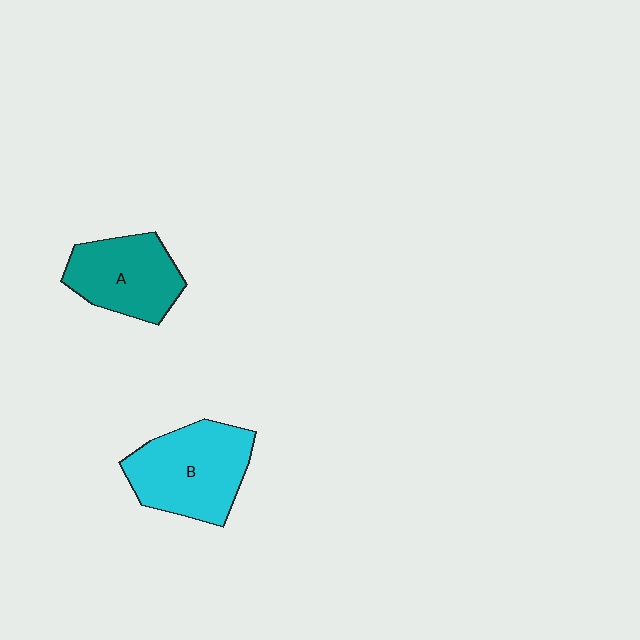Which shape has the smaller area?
Shape A (teal).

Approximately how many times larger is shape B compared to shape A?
Approximately 1.2 times.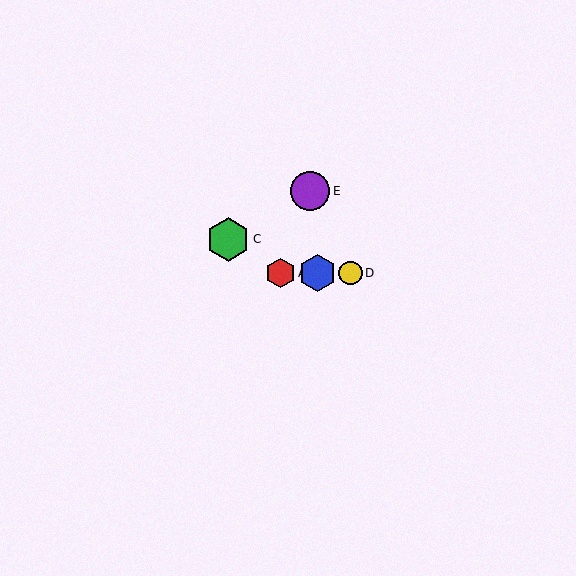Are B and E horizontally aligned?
No, B is at y≈273 and E is at y≈191.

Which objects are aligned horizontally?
Objects A, B, D are aligned horizontally.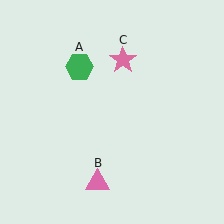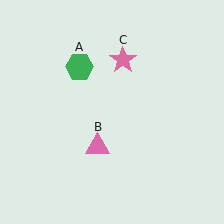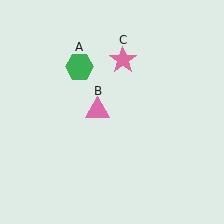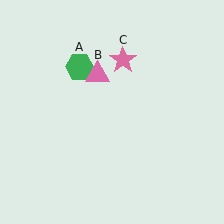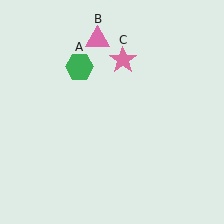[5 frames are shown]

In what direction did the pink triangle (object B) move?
The pink triangle (object B) moved up.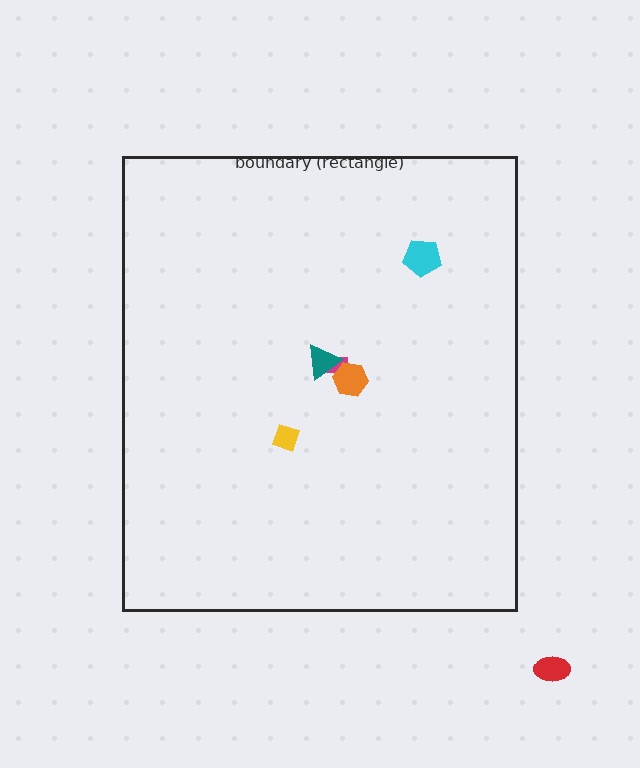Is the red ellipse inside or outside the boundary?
Outside.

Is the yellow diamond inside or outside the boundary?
Inside.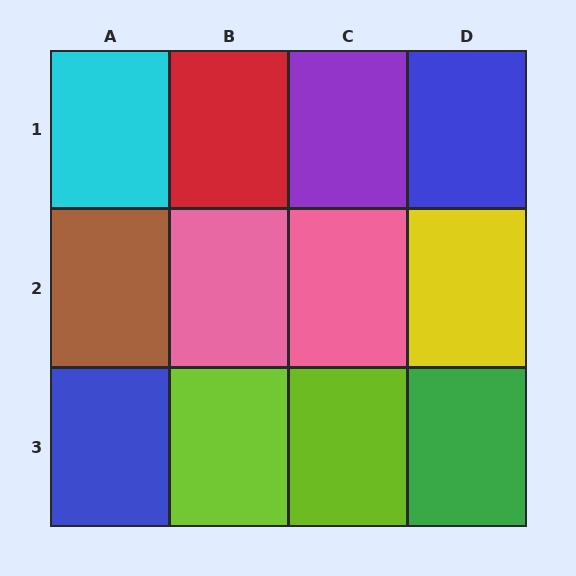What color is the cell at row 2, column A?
Brown.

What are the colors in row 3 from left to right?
Blue, lime, lime, green.